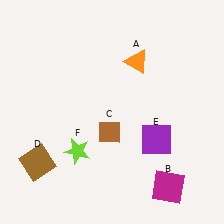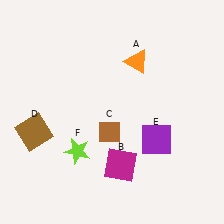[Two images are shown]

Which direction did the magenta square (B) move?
The magenta square (B) moved left.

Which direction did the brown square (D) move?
The brown square (D) moved up.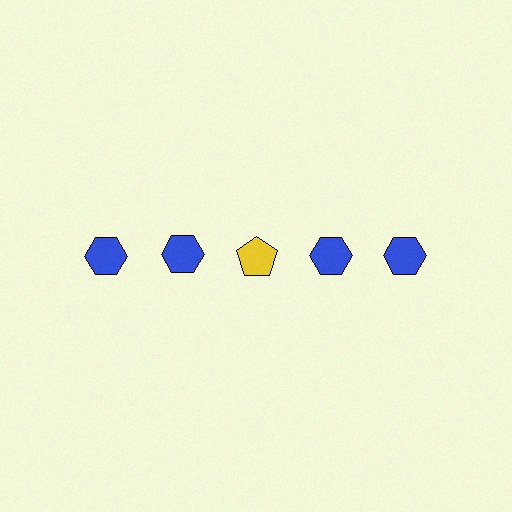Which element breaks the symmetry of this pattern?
The yellow pentagon in the top row, center column breaks the symmetry. All other shapes are blue hexagons.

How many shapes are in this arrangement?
There are 5 shapes arranged in a grid pattern.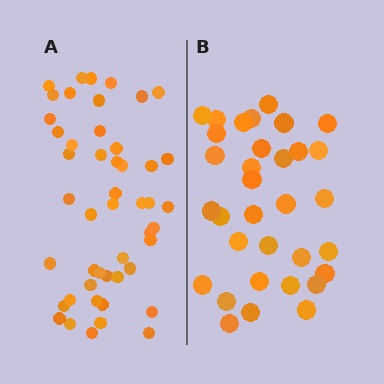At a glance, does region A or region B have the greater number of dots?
Region A (the left region) has more dots.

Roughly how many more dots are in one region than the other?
Region A has approximately 15 more dots than region B.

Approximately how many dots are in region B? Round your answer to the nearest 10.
About 30 dots. (The exact count is 33, which rounds to 30.)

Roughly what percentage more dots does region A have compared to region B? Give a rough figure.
About 45% more.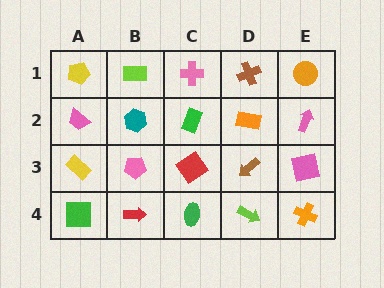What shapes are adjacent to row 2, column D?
A brown cross (row 1, column D), a brown arrow (row 3, column D), a green rectangle (row 2, column C), a pink arrow (row 2, column E).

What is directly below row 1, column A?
A pink trapezoid.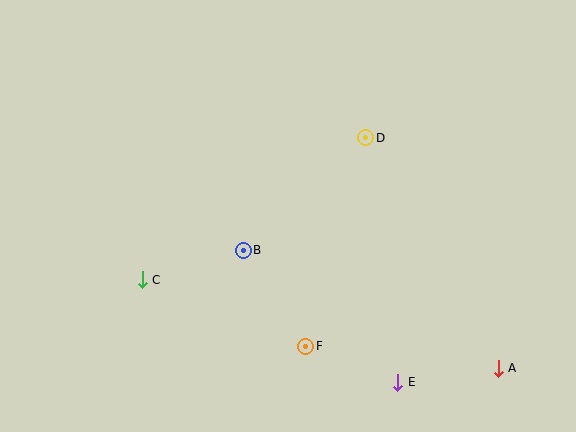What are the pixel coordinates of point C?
Point C is at (142, 280).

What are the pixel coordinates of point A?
Point A is at (498, 368).